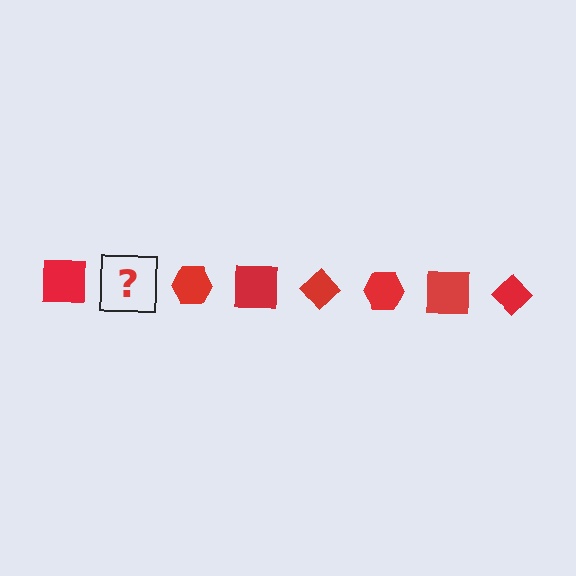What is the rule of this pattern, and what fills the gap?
The rule is that the pattern cycles through square, diamond, hexagon shapes in red. The gap should be filled with a red diamond.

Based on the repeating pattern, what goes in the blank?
The blank should be a red diamond.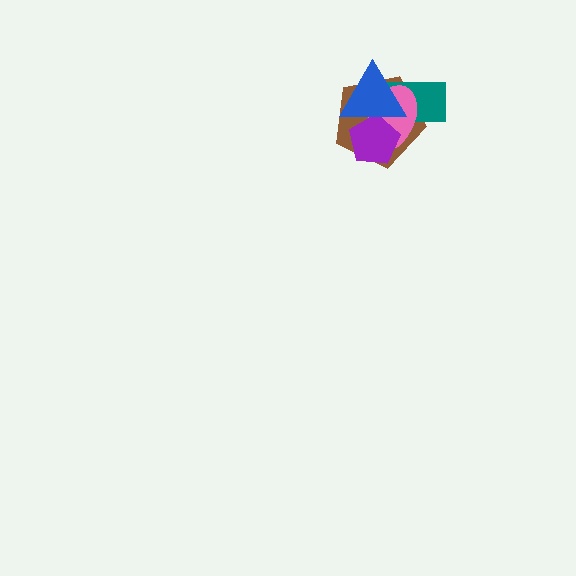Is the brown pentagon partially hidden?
Yes, it is partially covered by another shape.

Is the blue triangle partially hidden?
No, no other shape covers it.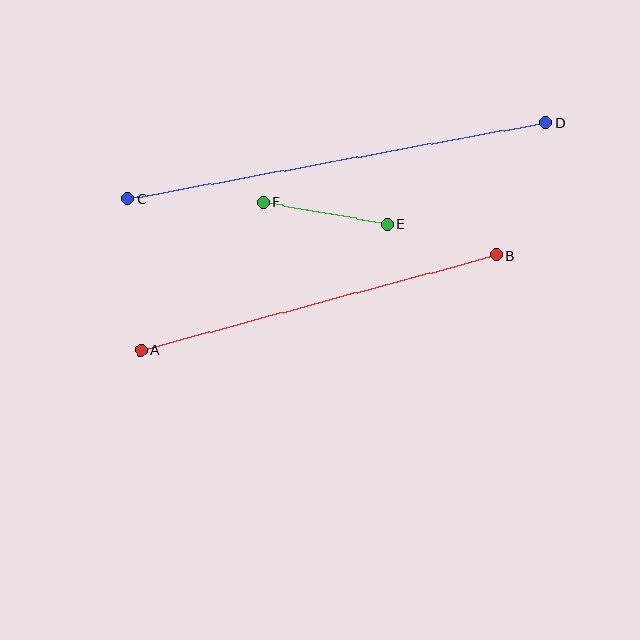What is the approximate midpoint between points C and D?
The midpoint is at approximately (336, 161) pixels.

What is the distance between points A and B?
The distance is approximately 368 pixels.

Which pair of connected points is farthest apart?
Points C and D are farthest apart.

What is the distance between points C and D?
The distance is approximately 425 pixels.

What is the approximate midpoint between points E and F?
The midpoint is at approximately (325, 213) pixels.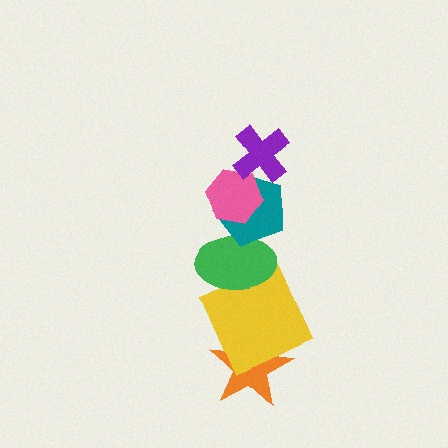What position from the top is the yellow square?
The yellow square is 5th from the top.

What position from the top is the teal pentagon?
The teal pentagon is 3rd from the top.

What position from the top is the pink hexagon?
The pink hexagon is 2nd from the top.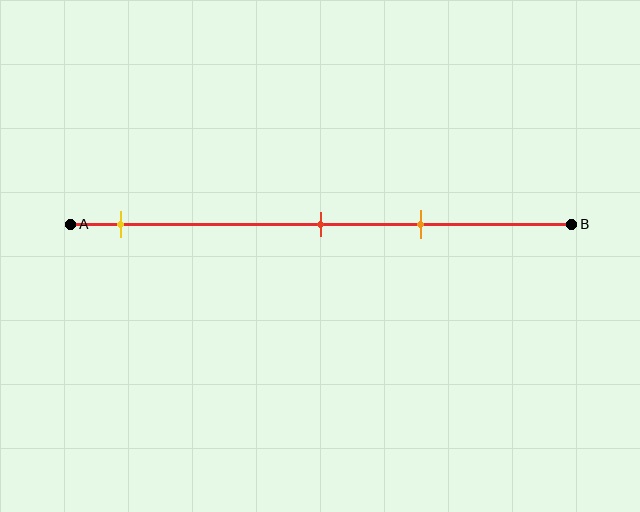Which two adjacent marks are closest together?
The red and orange marks are the closest adjacent pair.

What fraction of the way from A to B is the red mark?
The red mark is approximately 50% (0.5) of the way from A to B.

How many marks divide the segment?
There are 3 marks dividing the segment.